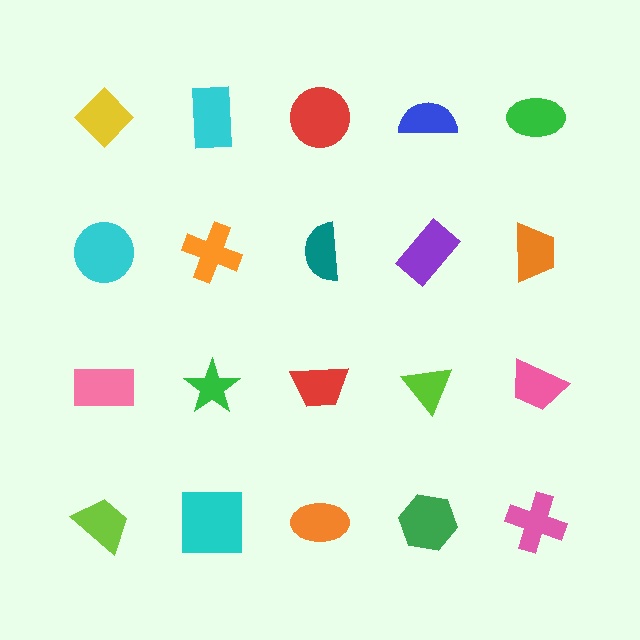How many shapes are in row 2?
5 shapes.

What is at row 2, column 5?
An orange trapezoid.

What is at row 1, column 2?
A cyan rectangle.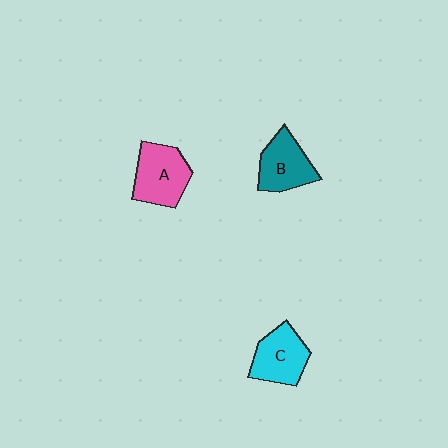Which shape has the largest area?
Shape A (pink).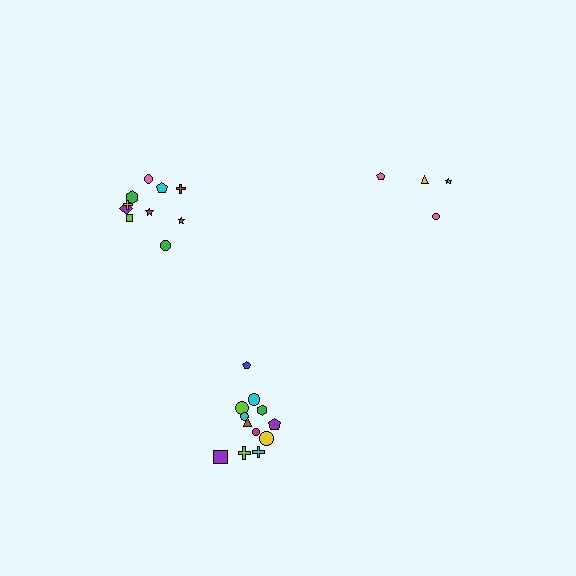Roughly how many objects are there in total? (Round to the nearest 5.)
Roughly 25 objects in total.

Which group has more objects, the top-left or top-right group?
The top-left group.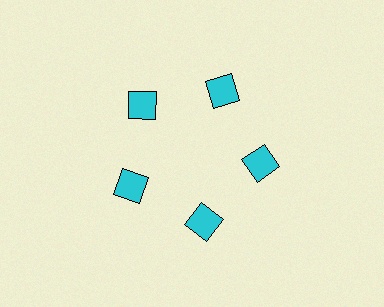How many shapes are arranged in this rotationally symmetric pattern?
There are 5 shapes, arranged in 5 groups of 1.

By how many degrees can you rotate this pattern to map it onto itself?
The pattern maps onto itself every 72 degrees of rotation.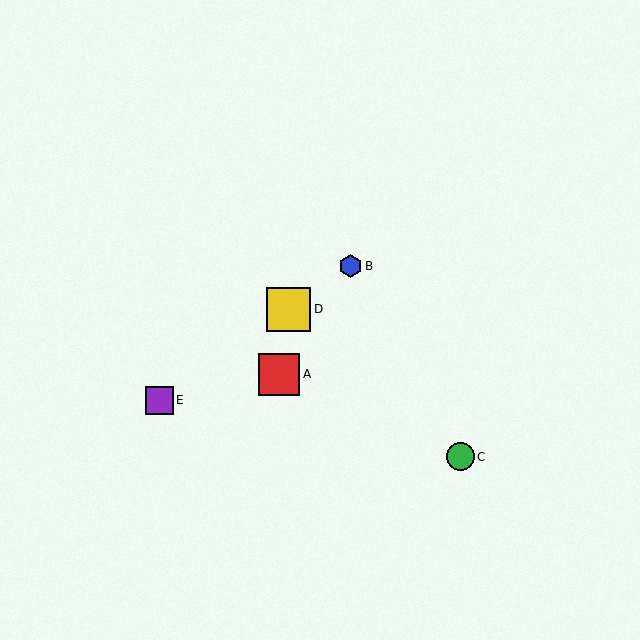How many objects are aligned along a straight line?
3 objects (B, D, E) are aligned along a straight line.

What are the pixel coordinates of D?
Object D is at (289, 309).